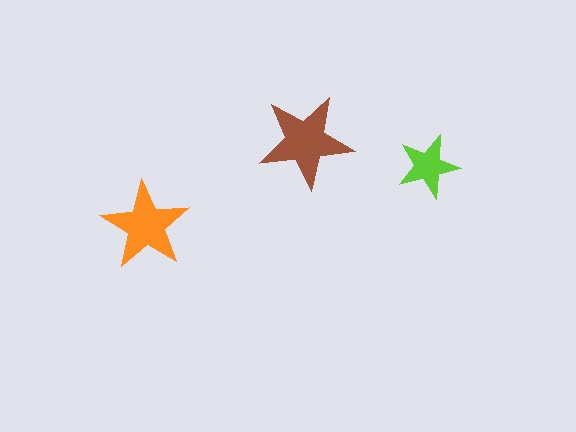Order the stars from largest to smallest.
the brown one, the orange one, the lime one.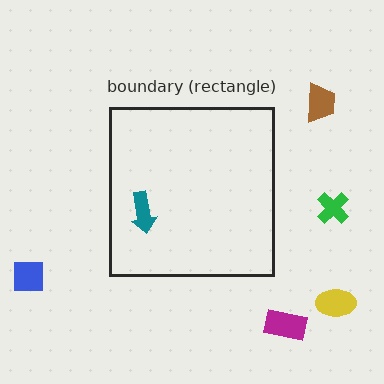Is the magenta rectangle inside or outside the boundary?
Outside.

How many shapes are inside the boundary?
1 inside, 5 outside.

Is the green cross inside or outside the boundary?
Outside.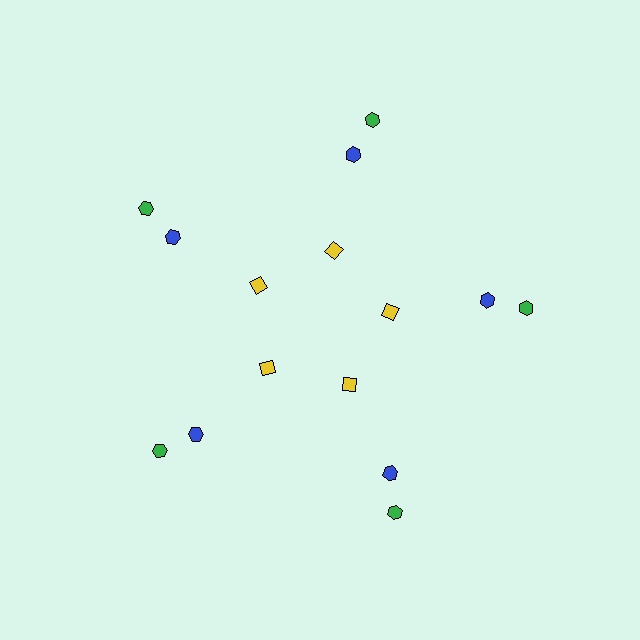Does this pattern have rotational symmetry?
Yes, this pattern has 5-fold rotational symmetry. It looks the same after rotating 72 degrees around the center.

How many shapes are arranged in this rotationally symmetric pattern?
There are 15 shapes, arranged in 5 groups of 3.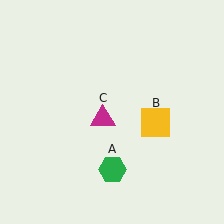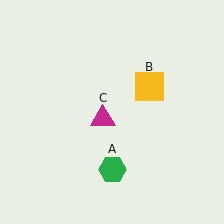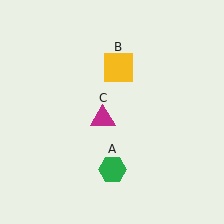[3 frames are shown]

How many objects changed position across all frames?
1 object changed position: yellow square (object B).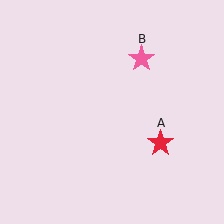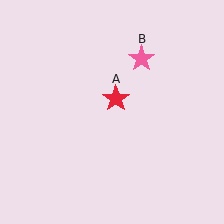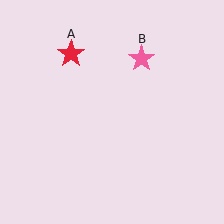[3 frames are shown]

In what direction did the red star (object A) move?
The red star (object A) moved up and to the left.